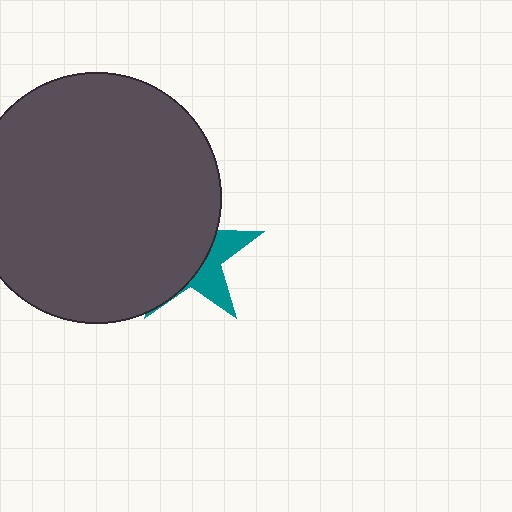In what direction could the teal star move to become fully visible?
The teal star could move right. That would shift it out from behind the dark gray circle entirely.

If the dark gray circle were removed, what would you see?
You would see the complete teal star.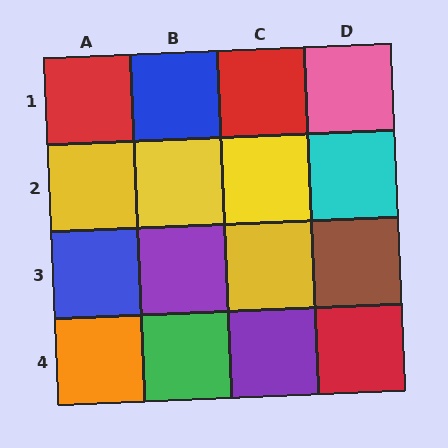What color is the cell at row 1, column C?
Red.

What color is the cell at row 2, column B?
Yellow.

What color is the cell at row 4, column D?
Red.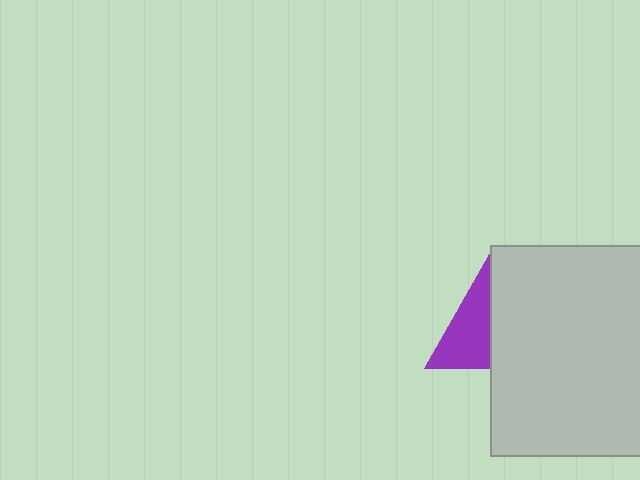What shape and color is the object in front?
The object in front is a light gray rectangle.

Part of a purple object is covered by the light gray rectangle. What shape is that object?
It is a triangle.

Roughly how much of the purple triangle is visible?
About half of it is visible (roughly 50%).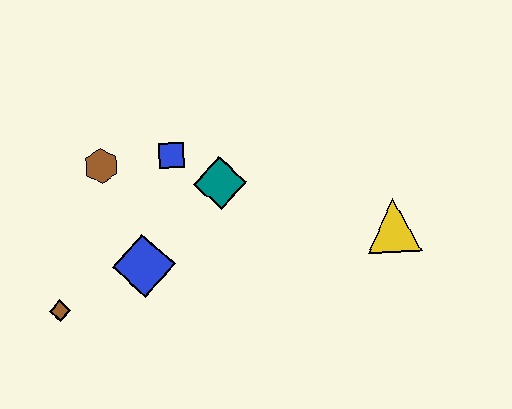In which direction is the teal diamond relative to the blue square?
The teal diamond is to the right of the blue square.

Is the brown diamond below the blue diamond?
Yes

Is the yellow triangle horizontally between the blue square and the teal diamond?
No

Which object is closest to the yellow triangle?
The teal diamond is closest to the yellow triangle.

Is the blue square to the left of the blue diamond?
No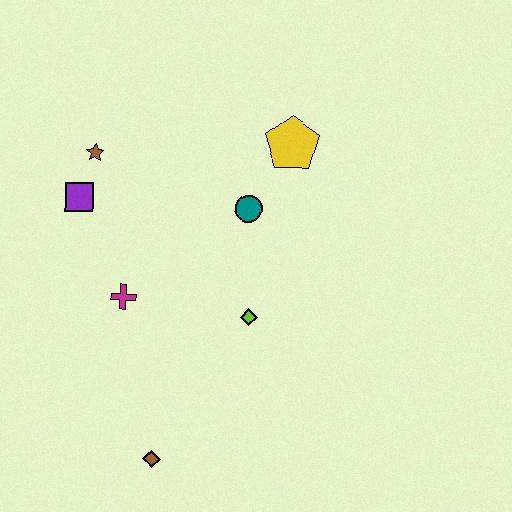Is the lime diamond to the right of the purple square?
Yes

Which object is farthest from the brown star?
The brown diamond is farthest from the brown star.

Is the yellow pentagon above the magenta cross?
Yes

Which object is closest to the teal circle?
The yellow pentagon is closest to the teal circle.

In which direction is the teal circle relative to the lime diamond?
The teal circle is above the lime diamond.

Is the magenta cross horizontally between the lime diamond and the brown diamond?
No